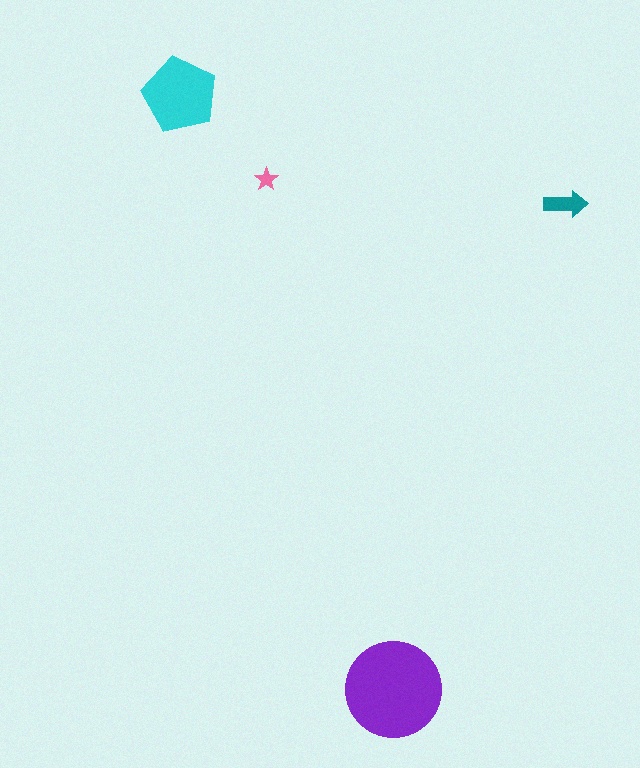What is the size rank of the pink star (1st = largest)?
4th.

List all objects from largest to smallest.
The purple circle, the cyan pentagon, the teal arrow, the pink star.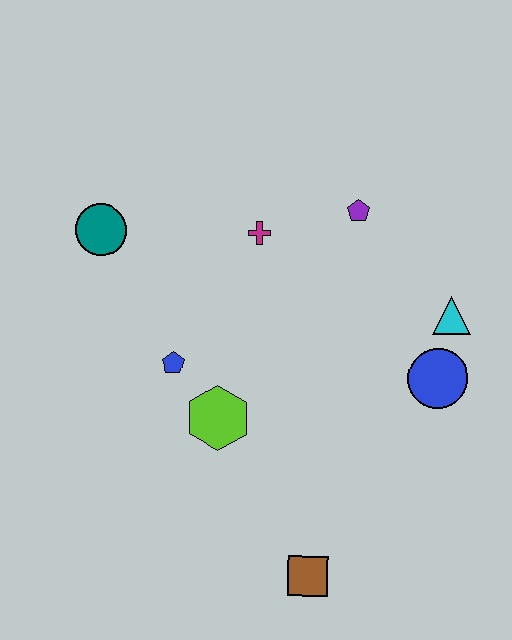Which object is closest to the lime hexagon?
The blue pentagon is closest to the lime hexagon.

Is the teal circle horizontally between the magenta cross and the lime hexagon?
No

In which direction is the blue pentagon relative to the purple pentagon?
The blue pentagon is to the left of the purple pentagon.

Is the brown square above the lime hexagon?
No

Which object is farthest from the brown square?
The teal circle is farthest from the brown square.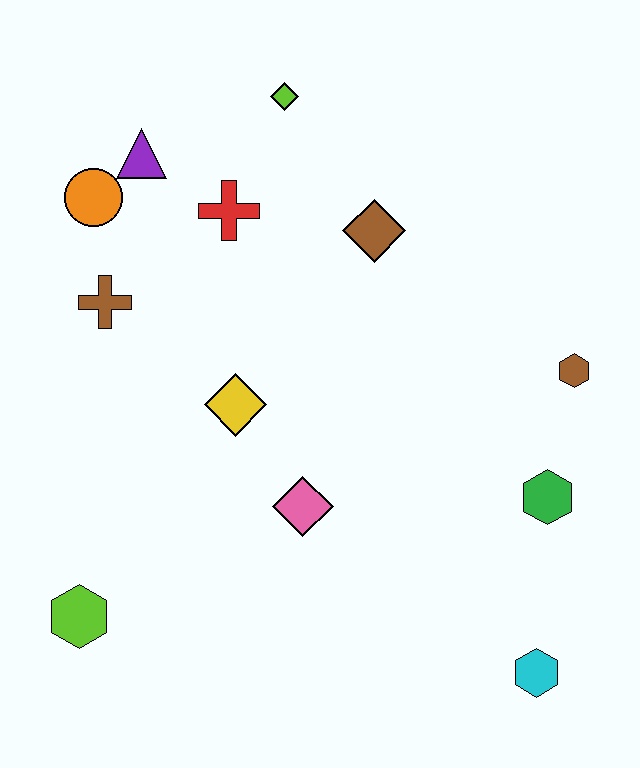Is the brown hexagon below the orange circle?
Yes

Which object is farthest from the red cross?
The cyan hexagon is farthest from the red cross.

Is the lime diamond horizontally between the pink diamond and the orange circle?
Yes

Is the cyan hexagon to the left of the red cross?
No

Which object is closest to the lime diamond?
The red cross is closest to the lime diamond.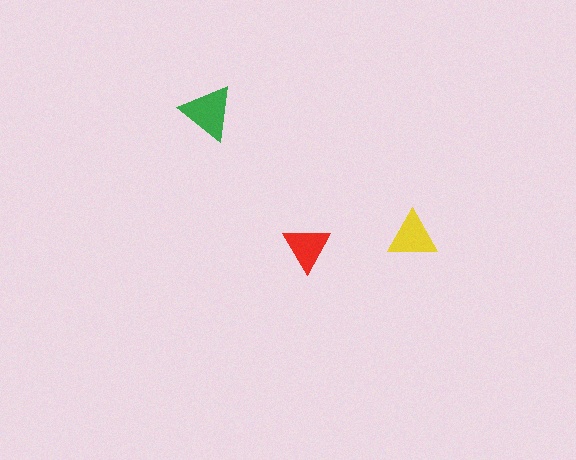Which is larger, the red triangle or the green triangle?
The green one.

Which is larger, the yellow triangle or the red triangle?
The yellow one.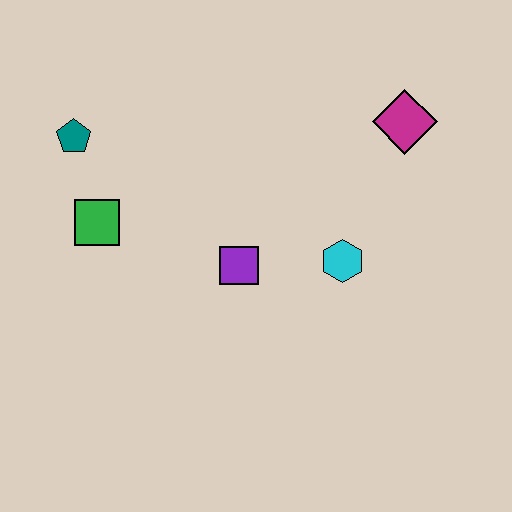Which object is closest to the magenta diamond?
The cyan hexagon is closest to the magenta diamond.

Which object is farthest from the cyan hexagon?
The teal pentagon is farthest from the cyan hexagon.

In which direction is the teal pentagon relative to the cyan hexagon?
The teal pentagon is to the left of the cyan hexagon.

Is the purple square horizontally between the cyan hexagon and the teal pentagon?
Yes